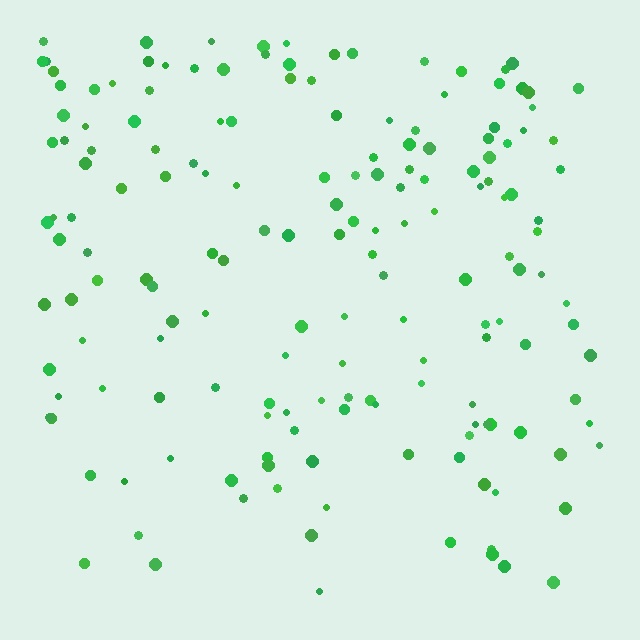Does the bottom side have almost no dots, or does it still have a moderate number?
Still a moderate number, just noticeably fewer than the top.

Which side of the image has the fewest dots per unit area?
The bottom.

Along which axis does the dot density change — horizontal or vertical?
Vertical.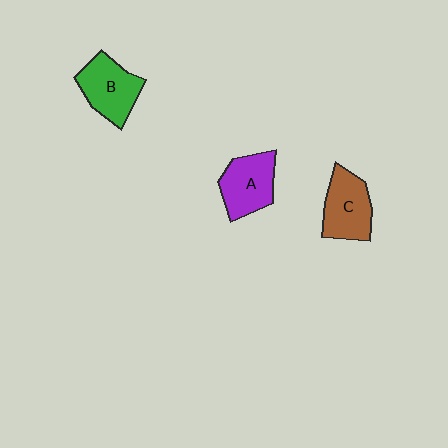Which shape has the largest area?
Shape B (green).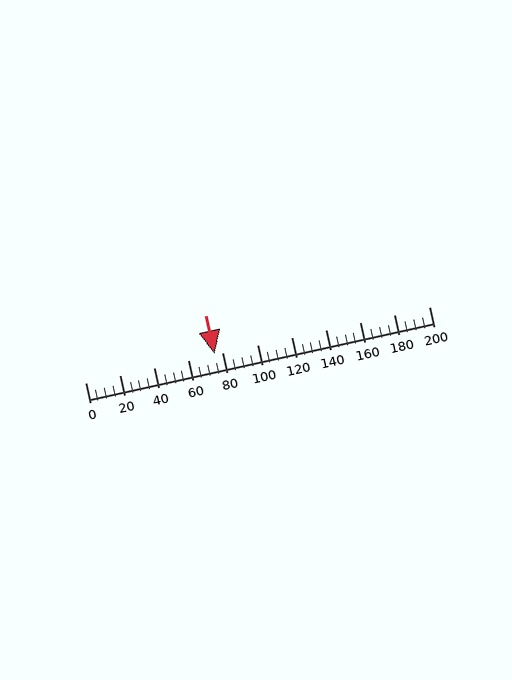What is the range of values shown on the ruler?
The ruler shows values from 0 to 200.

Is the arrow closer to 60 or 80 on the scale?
The arrow is closer to 80.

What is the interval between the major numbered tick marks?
The major tick marks are spaced 20 units apart.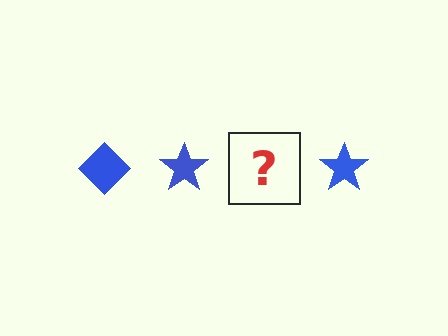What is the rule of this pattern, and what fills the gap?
The rule is that the pattern cycles through diamond, star shapes in blue. The gap should be filled with a blue diamond.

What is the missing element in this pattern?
The missing element is a blue diamond.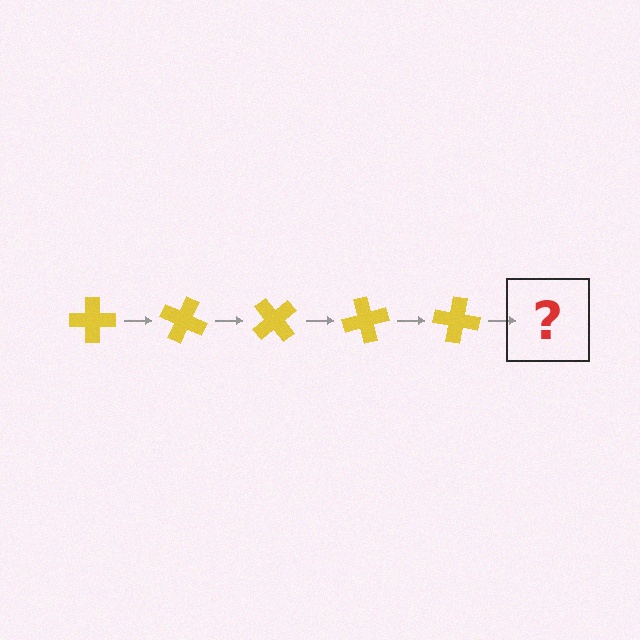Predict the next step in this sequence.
The next step is a yellow cross rotated 125 degrees.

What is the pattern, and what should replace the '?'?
The pattern is that the cross rotates 25 degrees each step. The '?' should be a yellow cross rotated 125 degrees.